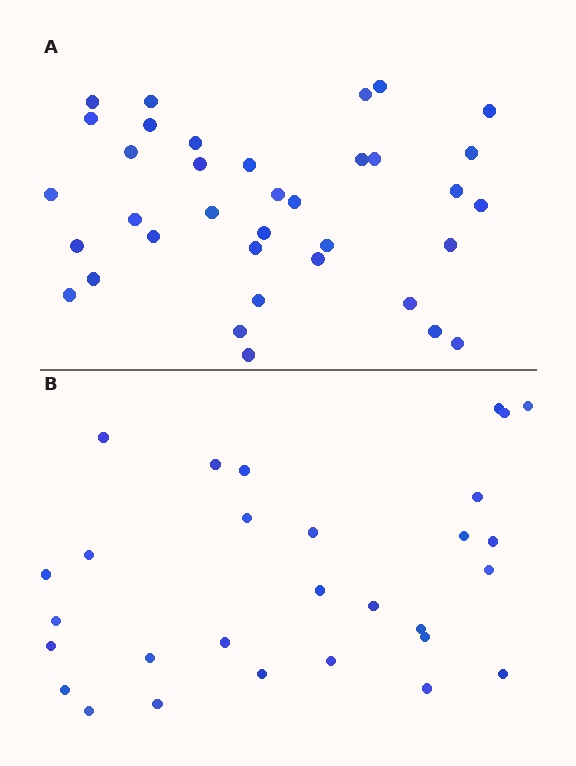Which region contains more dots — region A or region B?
Region A (the top region) has more dots.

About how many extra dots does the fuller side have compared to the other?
Region A has roughly 8 or so more dots than region B.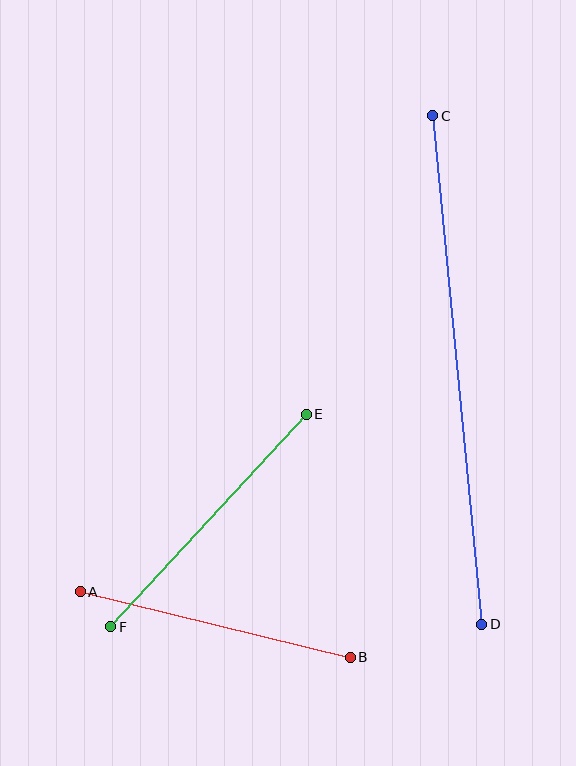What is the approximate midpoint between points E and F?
The midpoint is at approximately (209, 521) pixels.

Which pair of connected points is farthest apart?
Points C and D are farthest apart.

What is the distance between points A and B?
The distance is approximately 278 pixels.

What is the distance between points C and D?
The distance is approximately 511 pixels.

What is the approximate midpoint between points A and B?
The midpoint is at approximately (215, 625) pixels.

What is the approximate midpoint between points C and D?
The midpoint is at approximately (457, 370) pixels.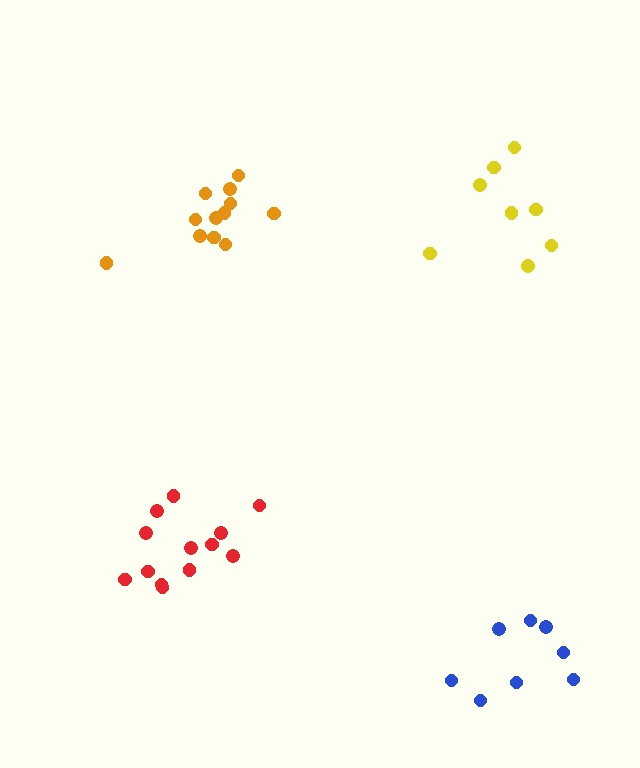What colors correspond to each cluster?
The clusters are colored: blue, red, orange, yellow.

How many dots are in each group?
Group 1: 8 dots, Group 2: 13 dots, Group 3: 12 dots, Group 4: 8 dots (41 total).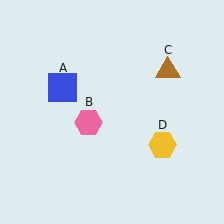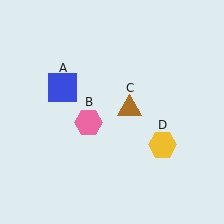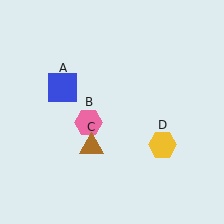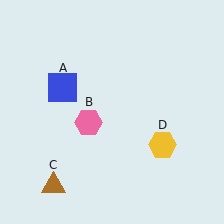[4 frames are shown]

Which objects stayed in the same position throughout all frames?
Blue square (object A) and pink hexagon (object B) and yellow hexagon (object D) remained stationary.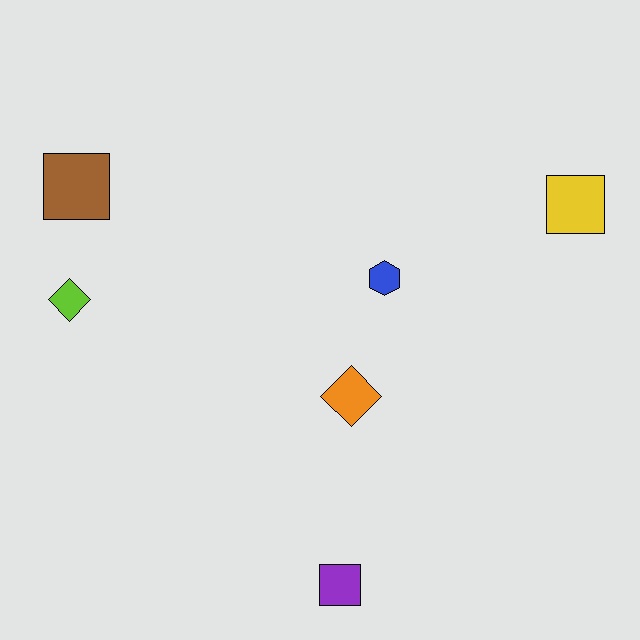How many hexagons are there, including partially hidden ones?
There is 1 hexagon.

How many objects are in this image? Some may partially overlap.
There are 6 objects.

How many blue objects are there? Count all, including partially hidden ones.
There is 1 blue object.